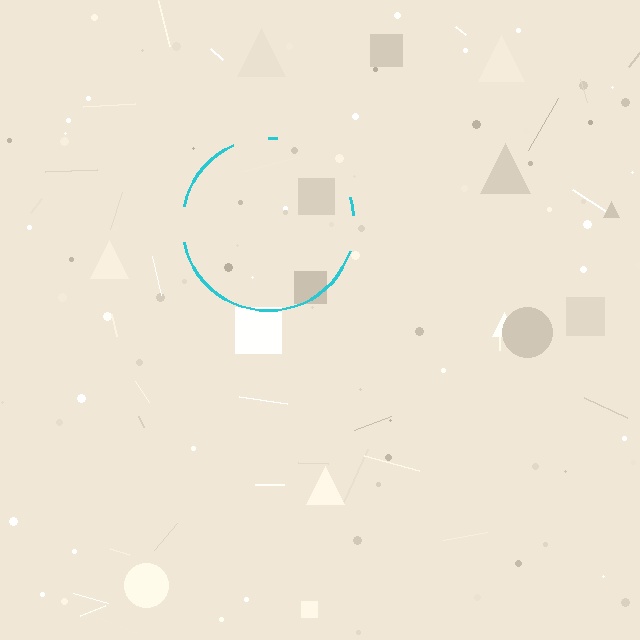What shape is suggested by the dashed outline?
The dashed outline suggests a circle.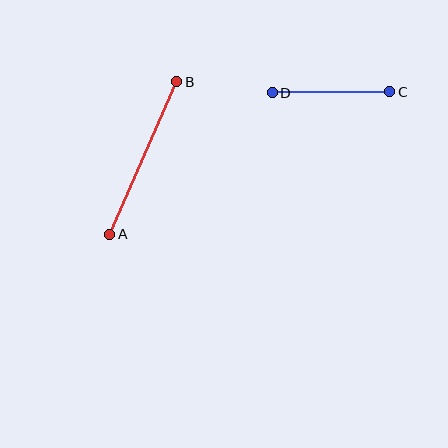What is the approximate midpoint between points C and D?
The midpoint is at approximately (331, 92) pixels.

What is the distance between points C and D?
The distance is approximately 118 pixels.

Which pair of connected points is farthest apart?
Points A and B are farthest apart.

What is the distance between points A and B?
The distance is approximately 167 pixels.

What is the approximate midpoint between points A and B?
The midpoint is at approximately (143, 158) pixels.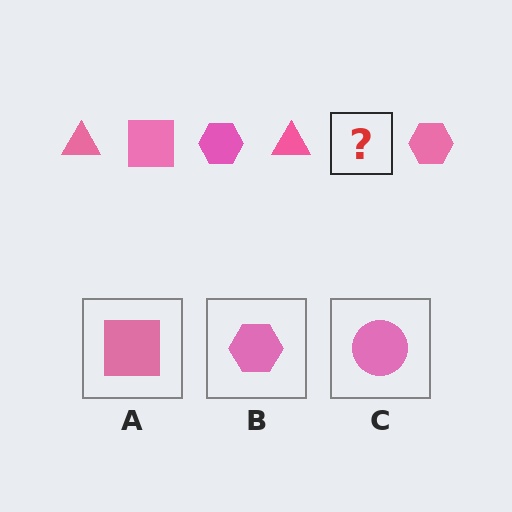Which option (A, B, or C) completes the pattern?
A.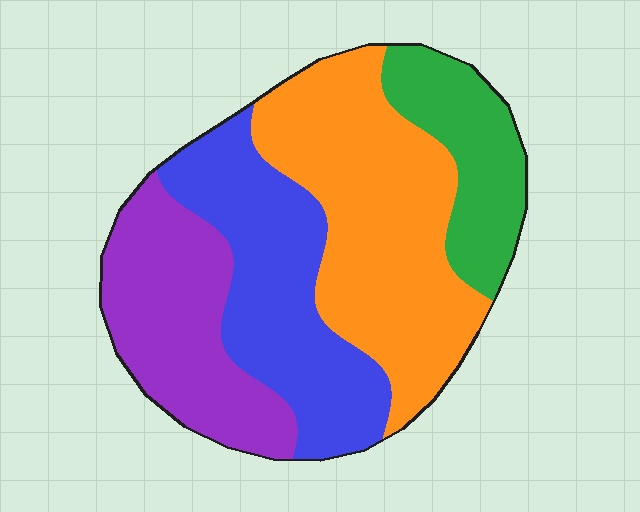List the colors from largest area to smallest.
From largest to smallest: orange, blue, purple, green.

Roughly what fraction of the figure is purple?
Purple takes up about one quarter (1/4) of the figure.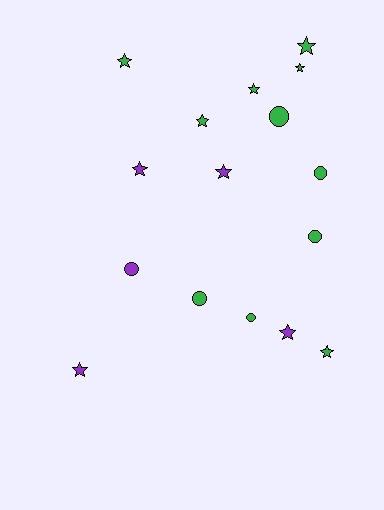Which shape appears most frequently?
Star, with 10 objects.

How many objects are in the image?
There are 16 objects.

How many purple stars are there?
There are 4 purple stars.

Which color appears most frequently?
Green, with 11 objects.